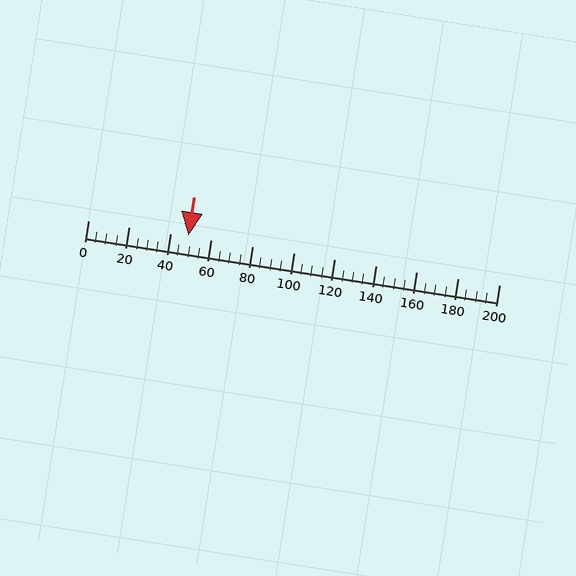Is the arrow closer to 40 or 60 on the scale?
The arrow is closer to 40.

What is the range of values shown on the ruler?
The ruler shows values from 0 to 200.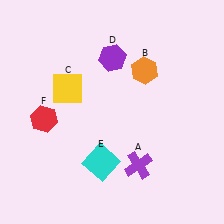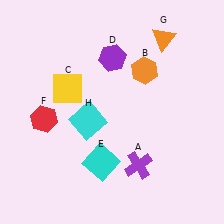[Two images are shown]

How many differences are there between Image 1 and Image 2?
There are 2 differences between the two images.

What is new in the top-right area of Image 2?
An orange triangle (G) was added in the top-right area of Image 2.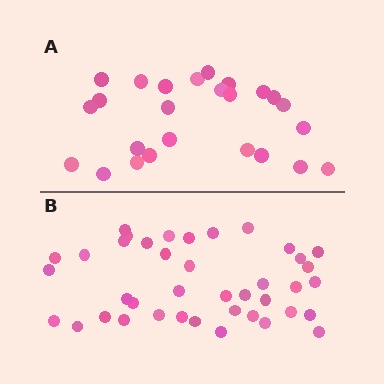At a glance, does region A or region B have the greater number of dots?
Region B (the bottom region) has more dots.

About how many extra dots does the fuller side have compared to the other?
Region B has approximately 15 more dots than region A.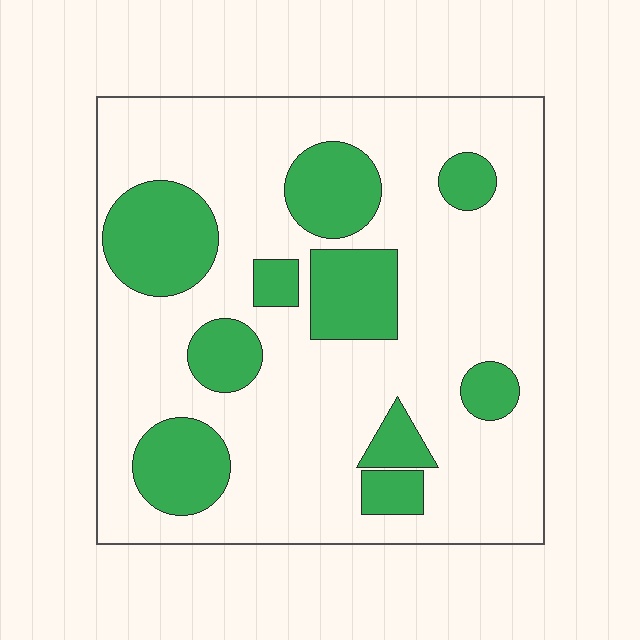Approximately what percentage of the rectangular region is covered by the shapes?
Approximately 25%.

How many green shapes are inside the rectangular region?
10.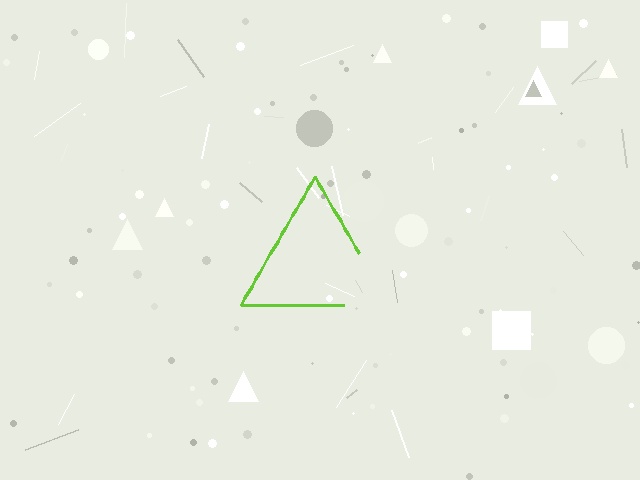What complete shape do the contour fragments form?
The contour fragments form a triangle.